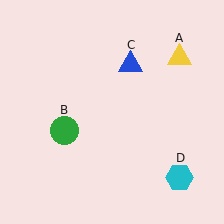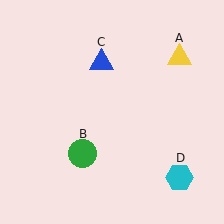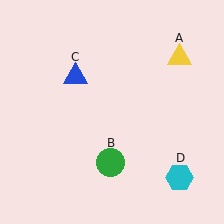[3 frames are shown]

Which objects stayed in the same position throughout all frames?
Yellow triangle (object A) and cyan hexagon (object D) remained stationary.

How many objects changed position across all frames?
2 objects changed position: green circle (object B), blue triangle (object C).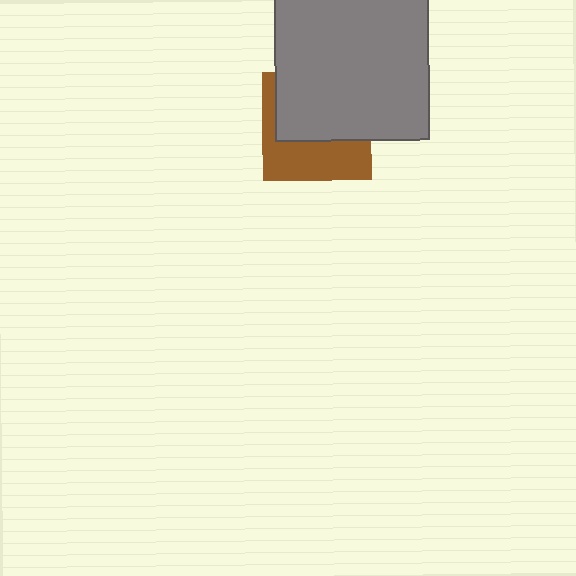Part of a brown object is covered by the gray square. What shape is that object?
It is a square.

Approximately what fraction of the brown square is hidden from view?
Roughly 56% of the brown square is hidden behind the gray square.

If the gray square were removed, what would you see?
You would see the complete brown square.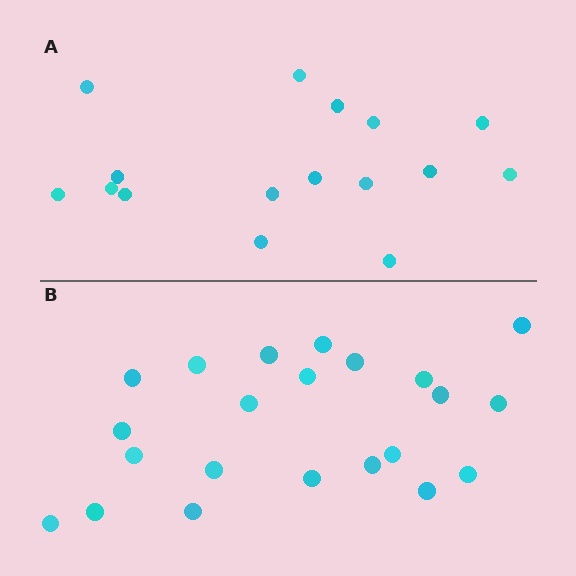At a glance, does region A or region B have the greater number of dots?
Region B (the bottom region) has more dots.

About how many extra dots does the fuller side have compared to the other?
Region B has about 6 more dots than region A.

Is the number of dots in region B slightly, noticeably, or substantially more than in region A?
Region B has noticeably more, but not dramatically so. The ratio is roughly 1.4 to 1.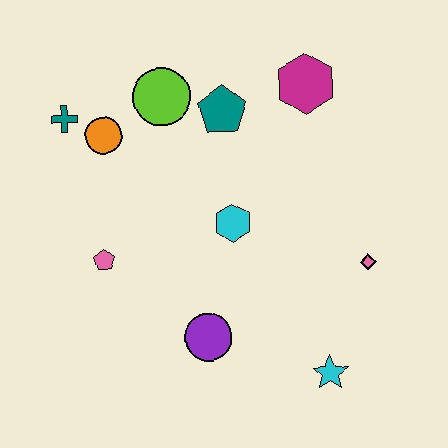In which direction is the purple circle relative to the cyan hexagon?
The purple circle is below the cyan hexagon.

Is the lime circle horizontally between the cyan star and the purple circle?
No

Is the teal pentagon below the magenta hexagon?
Yes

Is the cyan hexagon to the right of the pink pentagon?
Yes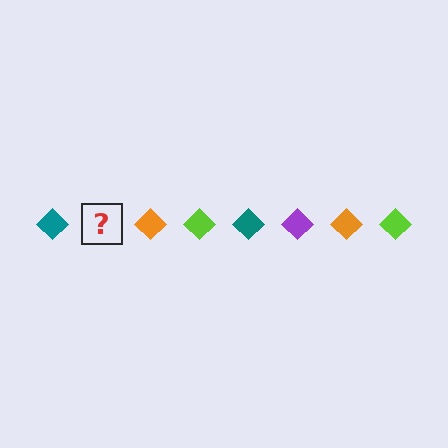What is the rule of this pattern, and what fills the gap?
The rule is that the pattern cycles through teal, purple, orange, lime diamonds. The gap should be filled with a purple diamond.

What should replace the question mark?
The question mark should be replaced with a purple diamond.